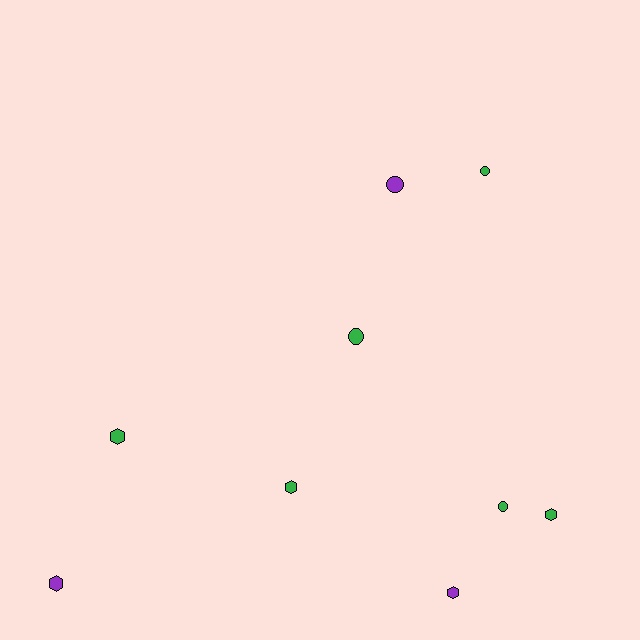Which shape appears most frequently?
Hexagon, with 5 objects.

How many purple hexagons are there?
There are 2 purple hexagons.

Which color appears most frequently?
Green, with 6 objects.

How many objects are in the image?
There are 9 objects.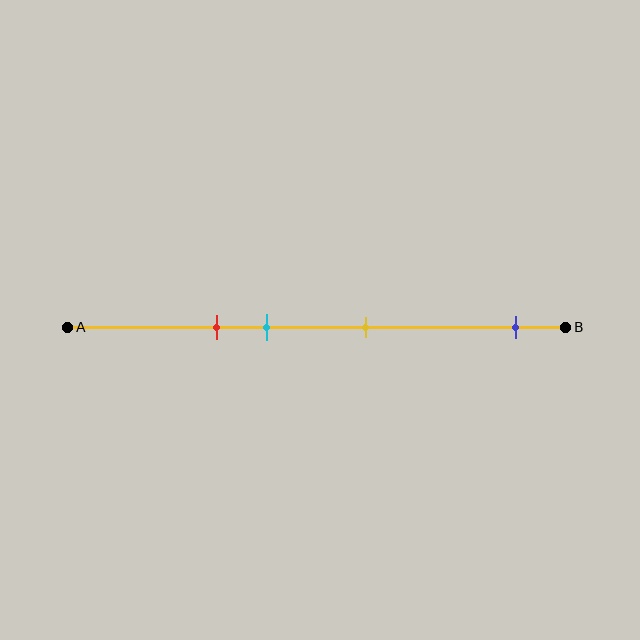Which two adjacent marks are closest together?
The red and cyan marks are the closest adjacent pair.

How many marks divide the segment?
There are 4 marks dividing the segment.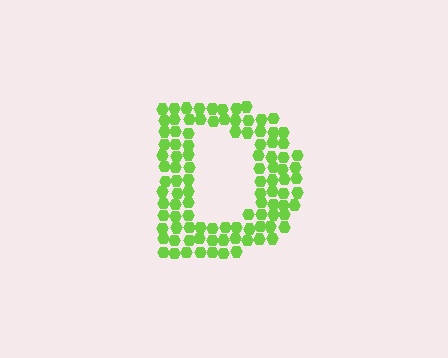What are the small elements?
The small elements are hexagons.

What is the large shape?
The large shape is the letter D.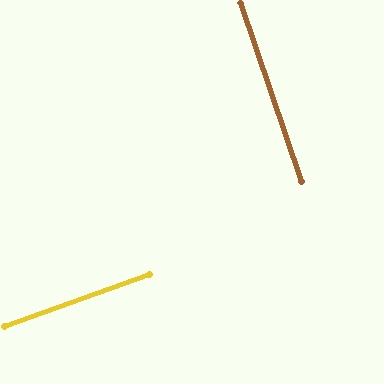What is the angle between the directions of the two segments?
Approximately 89 degrees.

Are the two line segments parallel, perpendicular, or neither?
Perpendicular — they meet at approximately 89°.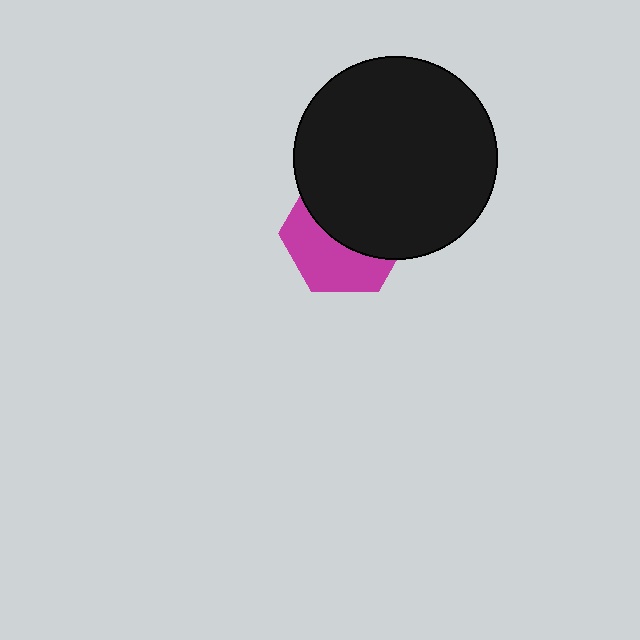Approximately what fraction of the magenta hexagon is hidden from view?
Roughly 55% of the magenta hexagon is hidden behind the black circle.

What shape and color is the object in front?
The object in front is a black circle.